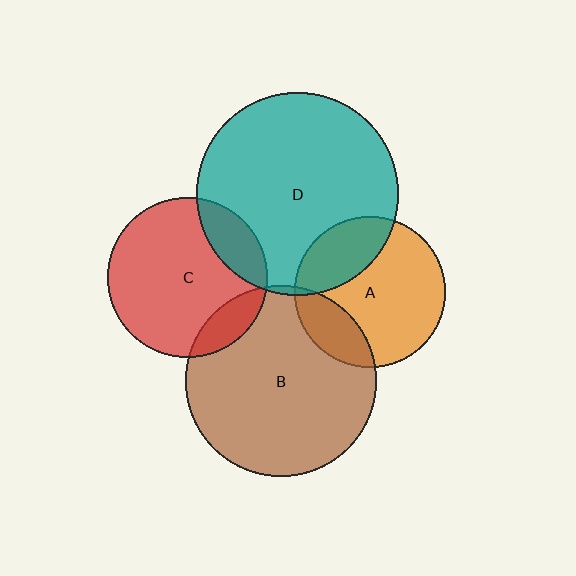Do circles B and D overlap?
Yes.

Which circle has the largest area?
Circle D (teal).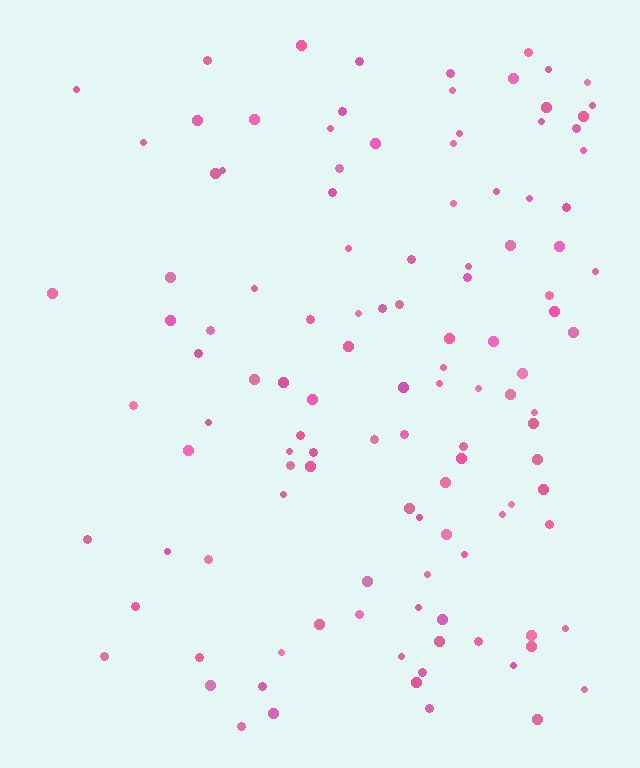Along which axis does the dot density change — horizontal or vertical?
Horizontal.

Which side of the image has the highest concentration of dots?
The right.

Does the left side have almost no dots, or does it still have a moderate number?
Still a moderate number, just noticeably fewer than the right.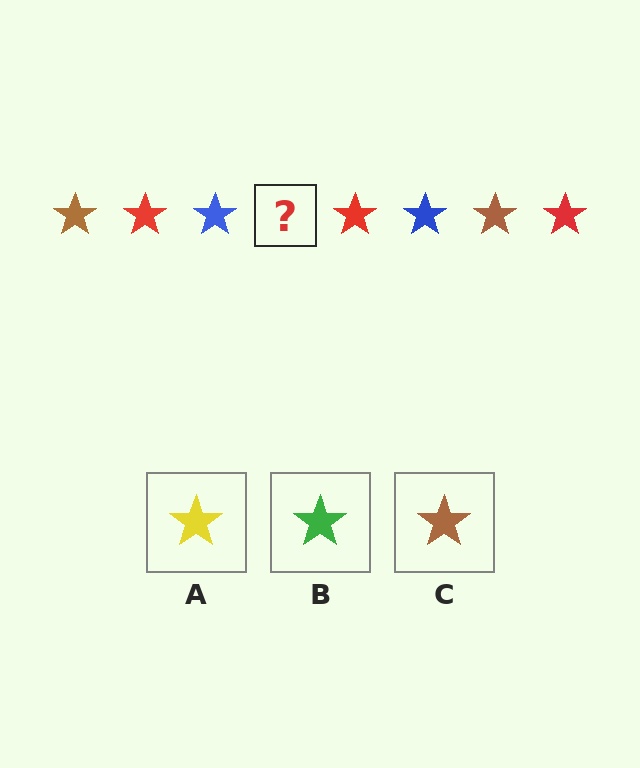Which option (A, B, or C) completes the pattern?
C.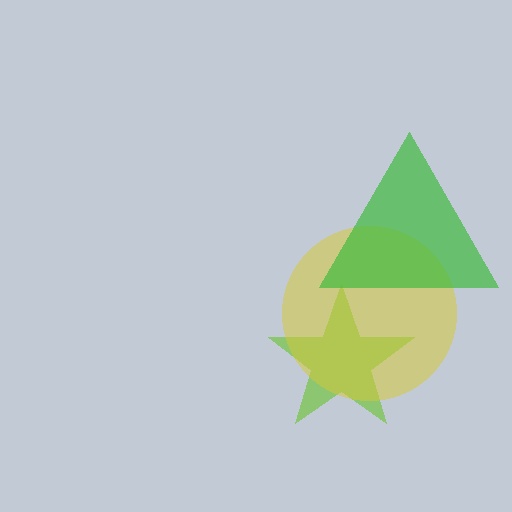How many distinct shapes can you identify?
There are 3 distinct shapes: a lime star, a yellow circle, a green triangle.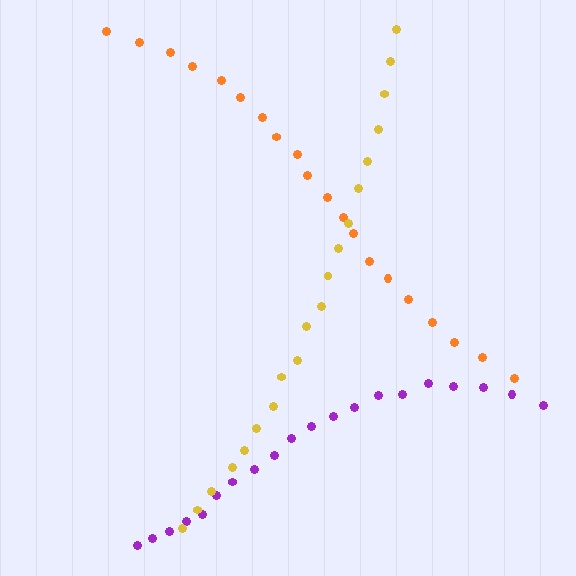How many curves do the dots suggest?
There are 3 distinct paths.